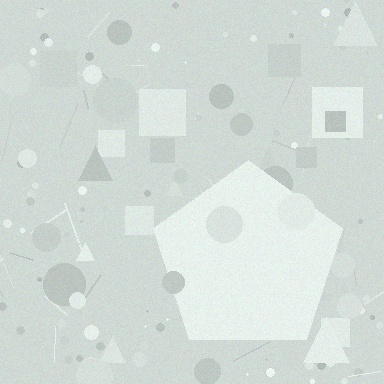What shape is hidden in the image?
A pentagon is hidden in the image.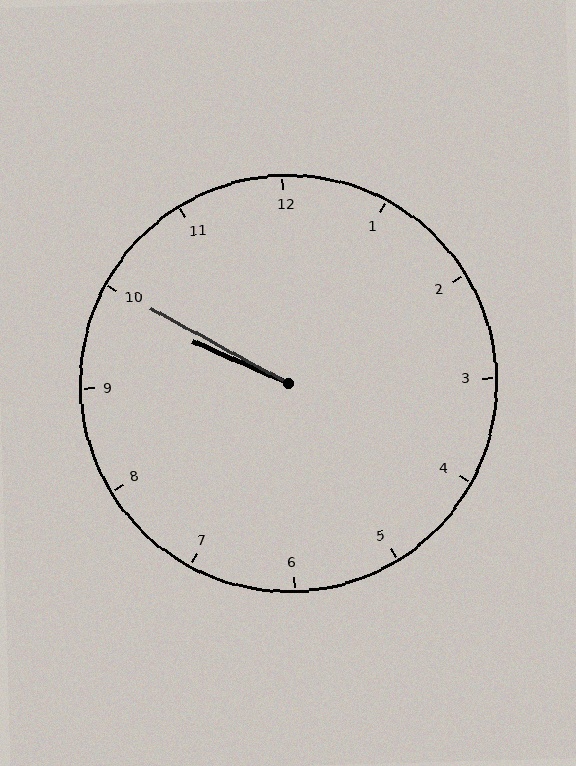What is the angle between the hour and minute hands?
Approximately 5 degrees.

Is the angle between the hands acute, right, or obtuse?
It is acute.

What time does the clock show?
9:50.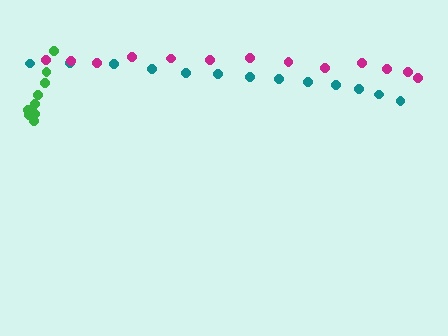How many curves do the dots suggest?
There are 3 distinct paths.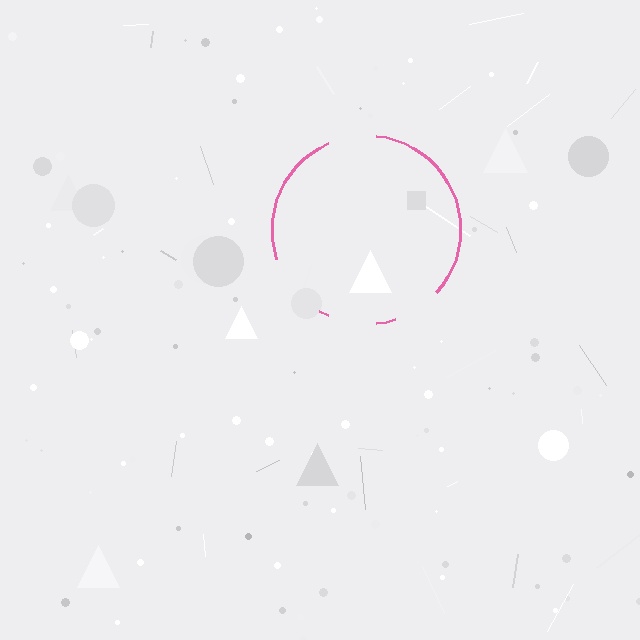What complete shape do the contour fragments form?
The contour fragments form a circle.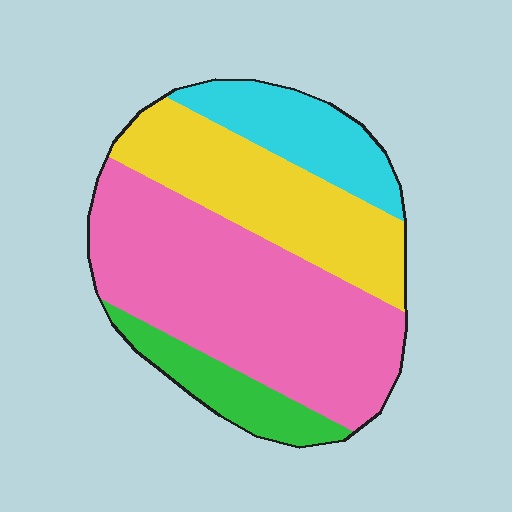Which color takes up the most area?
Pink, at roughly 45%.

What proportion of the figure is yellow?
Yellow covers about 25% of the figure.